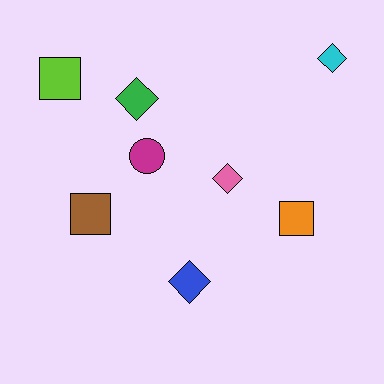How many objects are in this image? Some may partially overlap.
There are 8 objects.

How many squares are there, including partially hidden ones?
There are 3 squares.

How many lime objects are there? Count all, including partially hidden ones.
There is 1 lime object.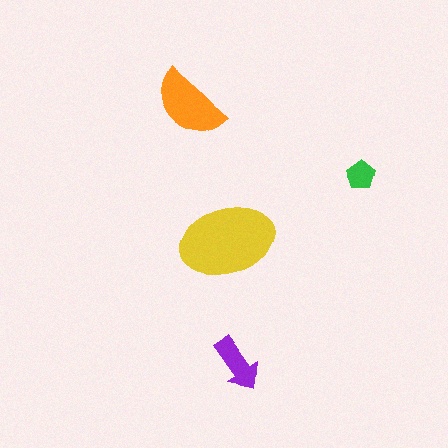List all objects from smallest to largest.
The green pentagon, the purple arrow, the orange semicircle, the yellow ellipse.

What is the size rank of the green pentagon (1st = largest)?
4th.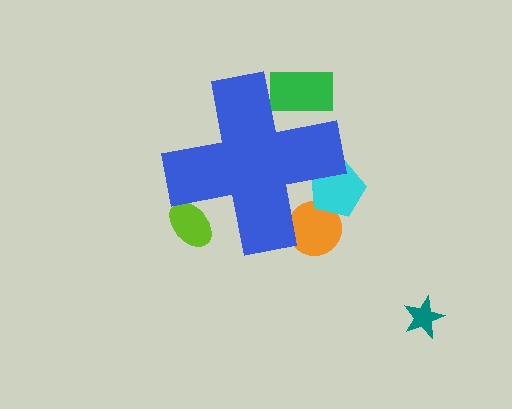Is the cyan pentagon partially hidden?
Yes, the cyan pentagon is partially hidden behind the blue cross.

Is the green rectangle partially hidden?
Yes, the green rectangle is partially hidden behind the blue cross.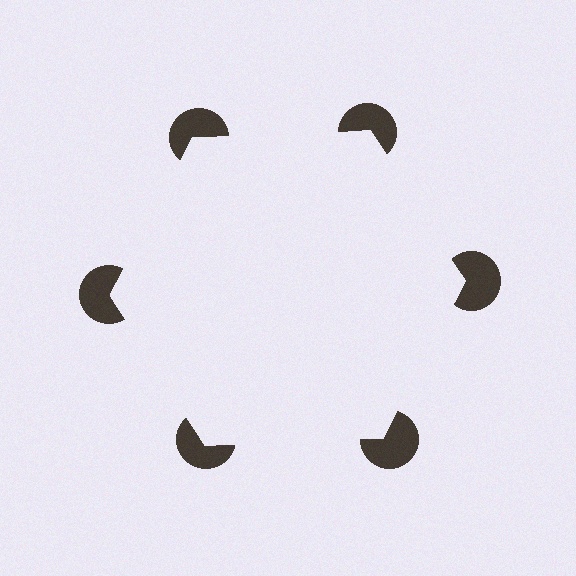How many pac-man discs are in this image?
There are 6 — one at each vertex of the illusory hexagon.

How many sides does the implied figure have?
6 sides.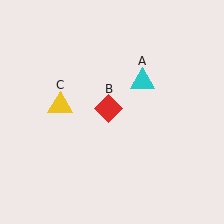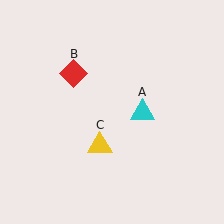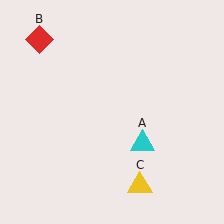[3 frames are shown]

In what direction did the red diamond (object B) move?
The red diamond (object B) moved up and to the left.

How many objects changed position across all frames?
3 objects changed position: cyan triangle (object A), red diamond (object B), yellow triangle (object C).